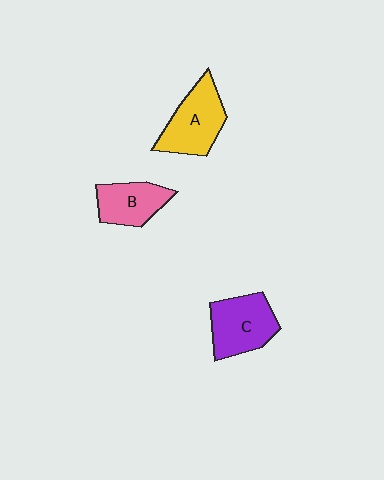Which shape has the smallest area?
Shape B (pink).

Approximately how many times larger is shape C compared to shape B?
Approximately 1.3 times.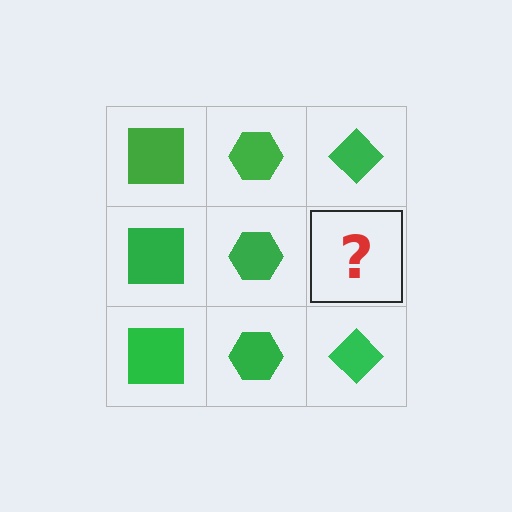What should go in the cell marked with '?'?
The missing cell should contain a green diamond.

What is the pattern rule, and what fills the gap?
The rule is that each column has a consistent shape. The gap should be filled with a green diamond.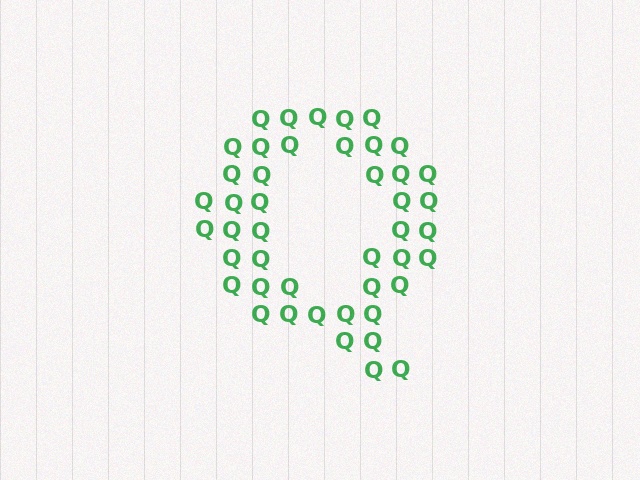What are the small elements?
The small elements are letter Q's.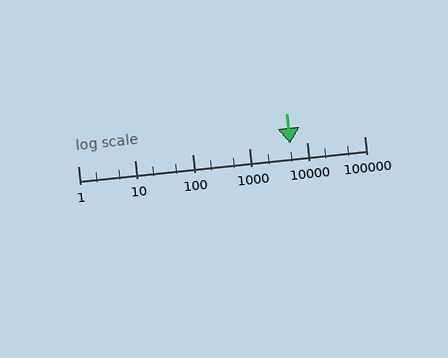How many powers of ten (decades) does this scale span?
The scale spans 5 decades, from 1 to 100000.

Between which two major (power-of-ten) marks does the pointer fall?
The pointer is between 1000 and 10000.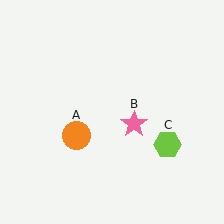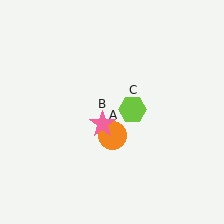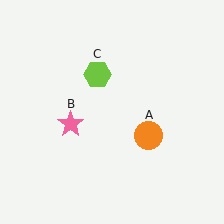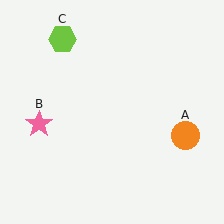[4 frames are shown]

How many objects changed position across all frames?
3 objects changed position: orange circle (object A), pink star (object B), lime hexagon (object C).